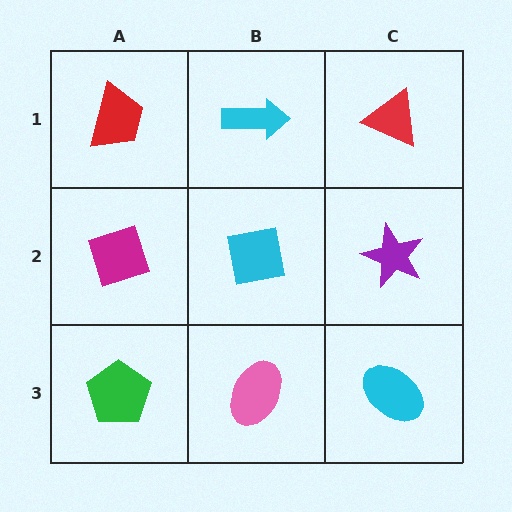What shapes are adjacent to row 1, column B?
A cyan square (row 2, column B), a red trapezoid (row 1, column A), a red triangle (row 1, column C).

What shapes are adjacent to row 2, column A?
A red trapezoid (row 1, column A), a green pentagon (row 3, column A), a cyan square (row 2, column B).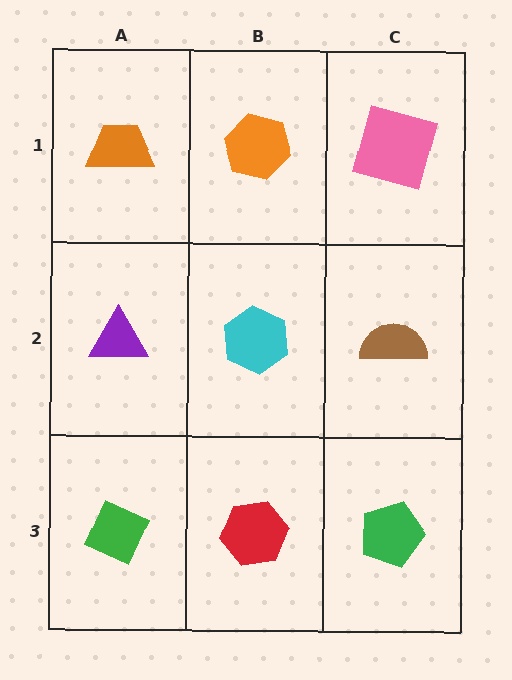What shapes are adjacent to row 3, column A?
A purple triangle (row 2, column A), a red hexagon (row 3, column B).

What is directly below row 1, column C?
A brown semicircle.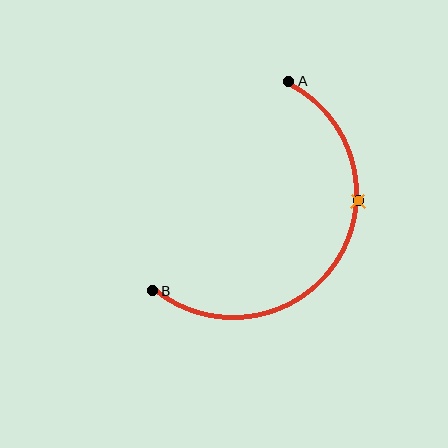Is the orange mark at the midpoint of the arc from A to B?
No. The orange mark lies on the arc but is closer to endpoint A. The arc midpoint would be at the point on the curve equidistant along the arc from both A and B.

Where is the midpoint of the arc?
The arc midpoint is the point on the curve farthest from the straight line joining A and B. It sits to the right of that line.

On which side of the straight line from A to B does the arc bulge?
The arc bulges to the right of the straight line connecting A and B.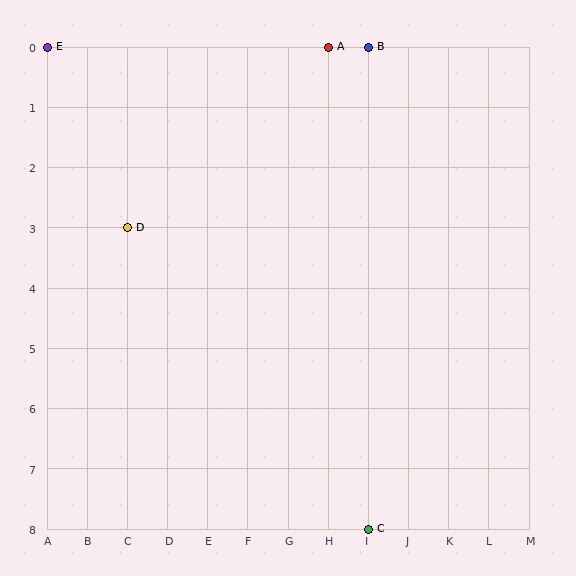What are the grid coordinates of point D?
Point D is at grid coordinates (C, 3).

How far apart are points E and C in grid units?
Points E and C are 8 columns and 8 rows apart (about 11.3 grid units diagonally).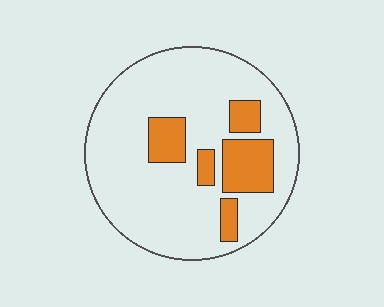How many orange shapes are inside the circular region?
5.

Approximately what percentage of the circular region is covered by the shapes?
Approximately 20%.